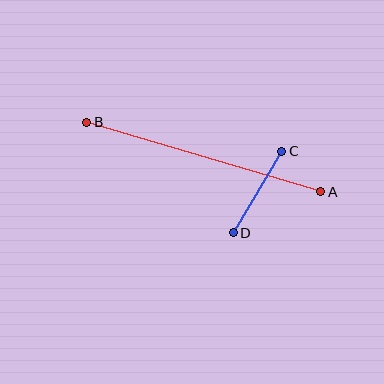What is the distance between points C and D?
The distance is approximately 95 pixels.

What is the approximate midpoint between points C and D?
The midpoint is at approximately (257, 192) pixels.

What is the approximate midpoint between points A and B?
The midpoint is at approximately (204, 157) pixels.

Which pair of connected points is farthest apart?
Points A and B are farthest apart.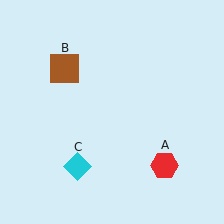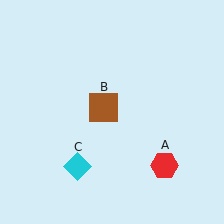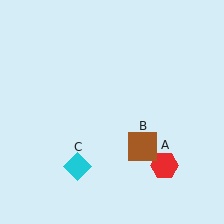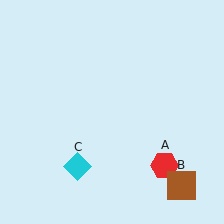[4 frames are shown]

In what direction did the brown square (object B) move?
The brown square (object B) moved down and to the right.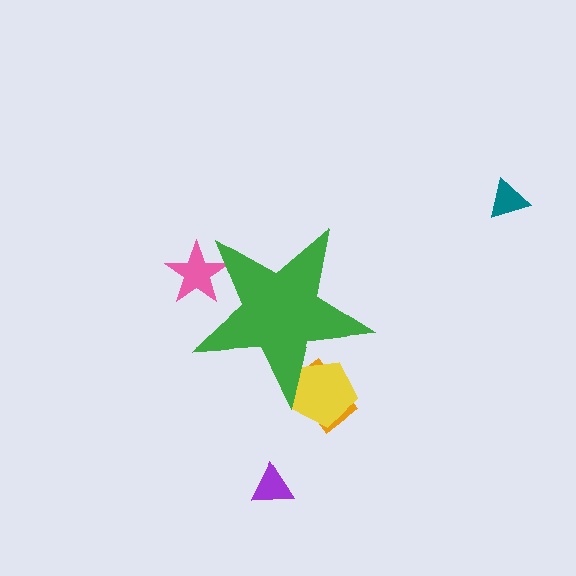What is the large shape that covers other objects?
A green star.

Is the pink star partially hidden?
Yes, the pink star is partially hidden behind the green star.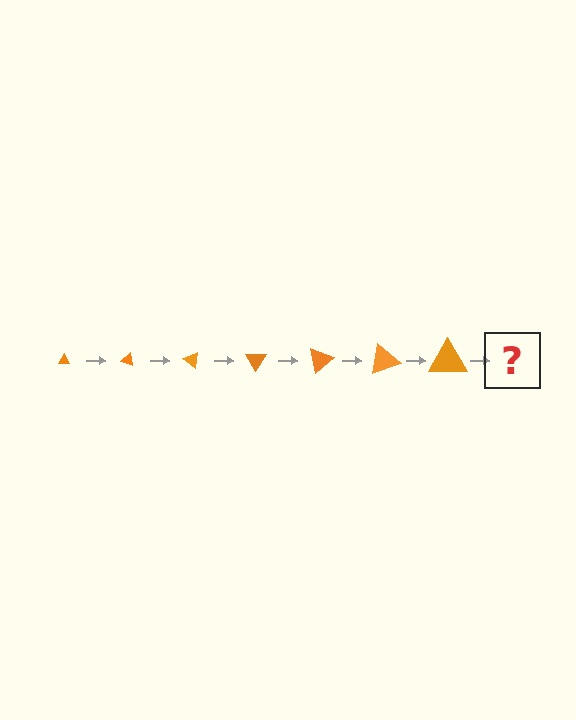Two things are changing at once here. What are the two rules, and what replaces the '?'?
The two rules are that the triangle grows larger each step and it rotates 20 degrees each step. The '?' should be a triangle, larger than the previous one and rotated 140 degrees from the start.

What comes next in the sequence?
The next element should be a triangle, larger than the previous one and rotated 140 degrees from the start.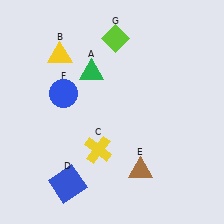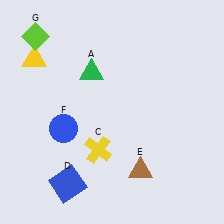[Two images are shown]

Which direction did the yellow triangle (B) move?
The yellow triangle (B) moved left.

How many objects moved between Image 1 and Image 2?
3 objects moved between the two images.